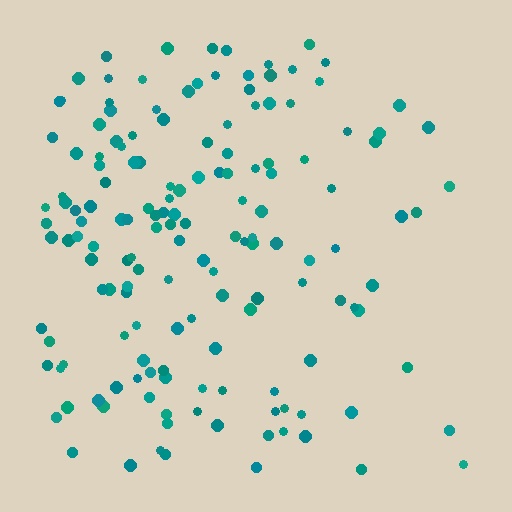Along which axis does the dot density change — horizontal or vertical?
Horizontal.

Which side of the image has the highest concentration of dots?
The left.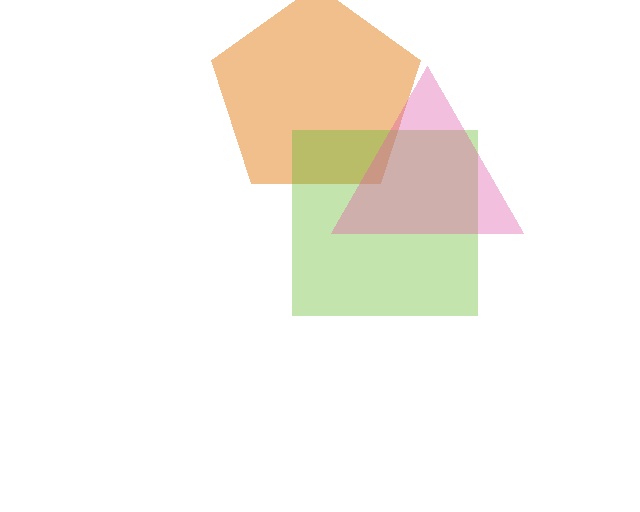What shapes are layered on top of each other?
The layered shapes are: an orange pentagon, a lime square, a pink triangle.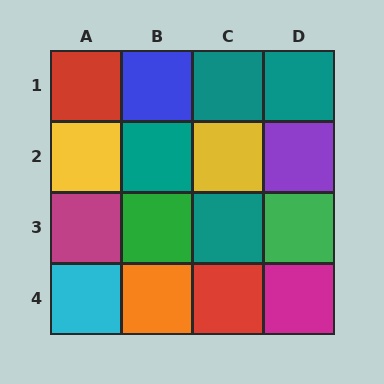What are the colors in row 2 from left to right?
Yellow, teal, yellow, purple.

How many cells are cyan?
1 cell is cyan.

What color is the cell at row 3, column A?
Magenta.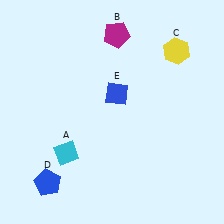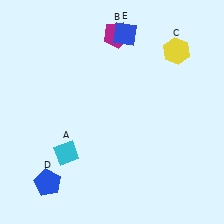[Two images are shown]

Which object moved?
The blue diamond (E) moved up.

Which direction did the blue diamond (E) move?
The blue diamond (E) moved up.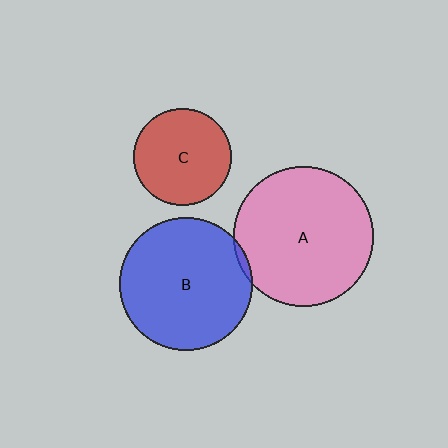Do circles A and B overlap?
Yes.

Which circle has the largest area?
Circle A (pink).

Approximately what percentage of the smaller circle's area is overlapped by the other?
Approximately 5%.